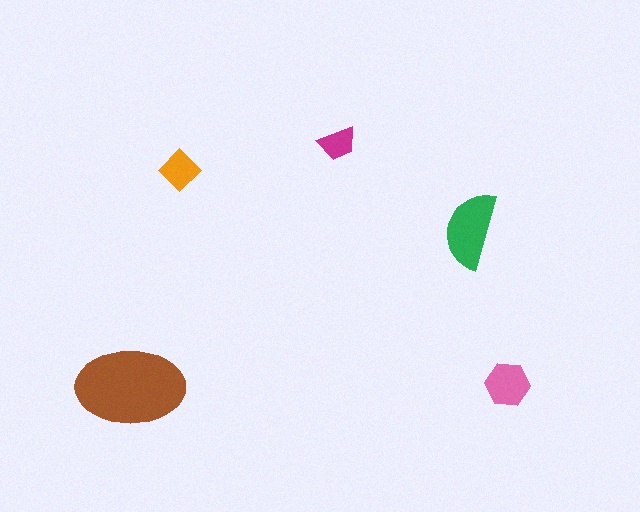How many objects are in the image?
There are 5 objects in the image.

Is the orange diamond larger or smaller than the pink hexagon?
Smaller.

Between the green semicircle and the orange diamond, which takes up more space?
The green semicircle.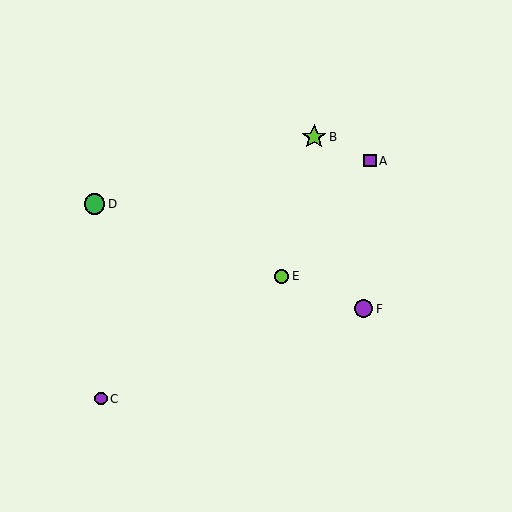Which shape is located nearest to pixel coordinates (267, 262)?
The lime circle (labeled E) at (282, 276) is nearest to that location.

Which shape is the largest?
The lime star (labeled B) is the largest.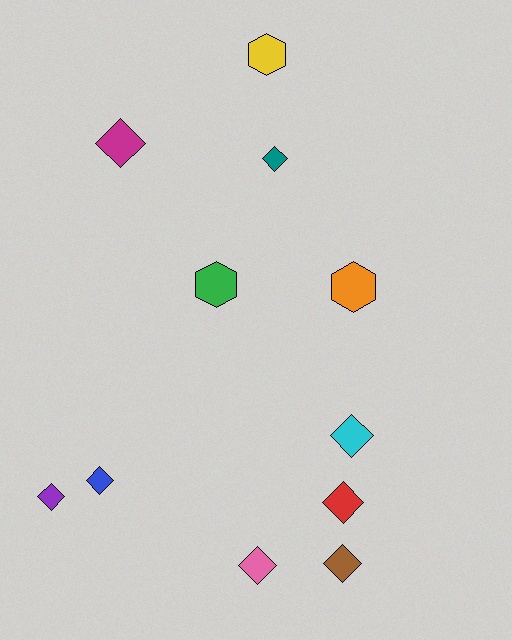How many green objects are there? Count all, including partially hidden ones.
There is 1 green object.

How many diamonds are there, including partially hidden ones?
There are 8 diamonds.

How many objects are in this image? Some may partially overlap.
There are 11 objects.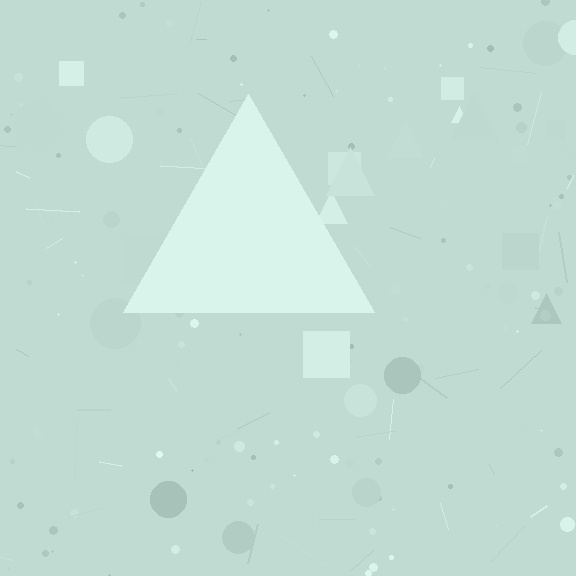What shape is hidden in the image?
A triangle is hidden in the image.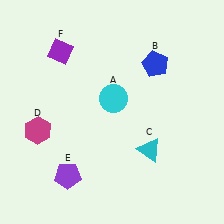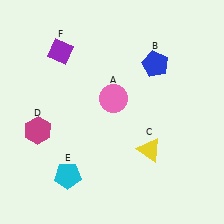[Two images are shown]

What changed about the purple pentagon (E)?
In Image 1, E is purple. In Image 2, it changed to cyan.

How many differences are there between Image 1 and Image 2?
There are 3 differences between the two images.